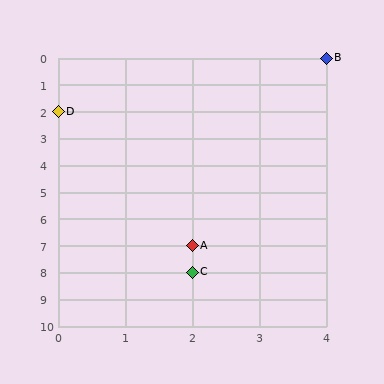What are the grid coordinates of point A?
Point A is at grid coordinates (2, 7).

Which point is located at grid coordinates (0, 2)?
Point D is at (0, 2).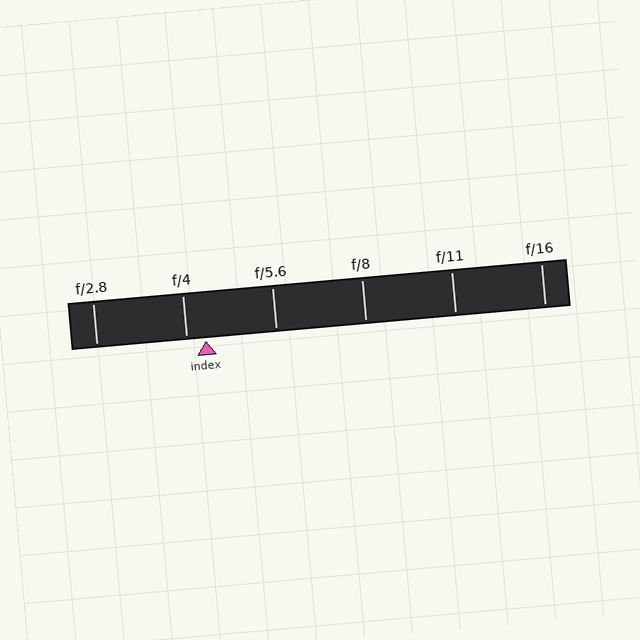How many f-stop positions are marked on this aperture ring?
There are 6 f-stop positions marked.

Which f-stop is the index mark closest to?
The index mark is closest to f/4.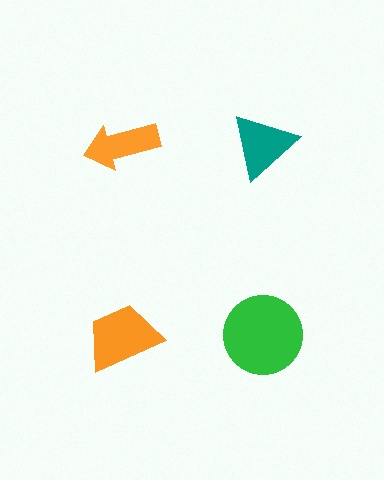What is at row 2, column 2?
A green circle.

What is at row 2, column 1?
An orange trapezoid.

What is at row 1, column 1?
An orange arrow.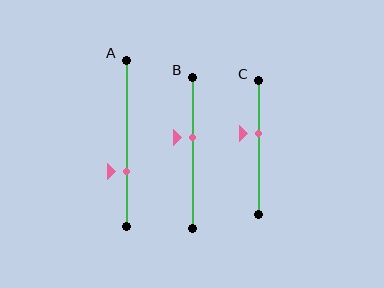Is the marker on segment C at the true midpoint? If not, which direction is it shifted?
No, the marker on segment C is shifted upward by about 10% of the segment length.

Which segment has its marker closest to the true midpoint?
Segment B has its marker closest to the true midpoint.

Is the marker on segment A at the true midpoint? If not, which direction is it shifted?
No, the marker on segment A is shifted downward by about 17% of the segment length.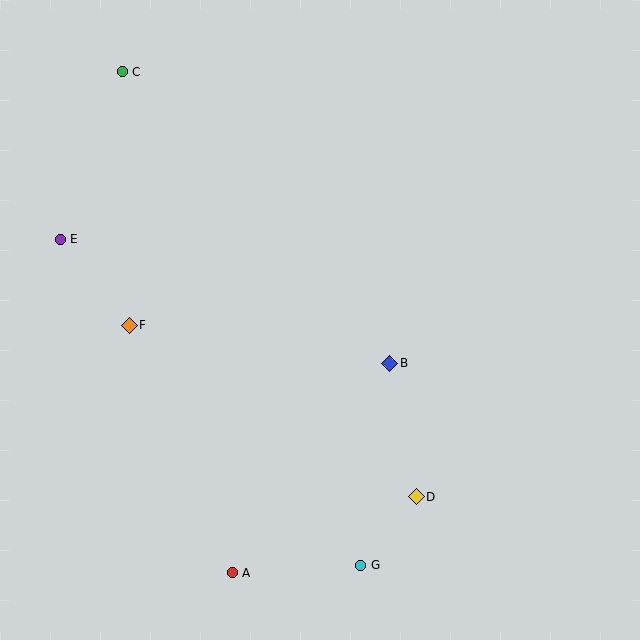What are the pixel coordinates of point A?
Point A is at (232, 573).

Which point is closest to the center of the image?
Point B at (390, 363) is closest to the center.